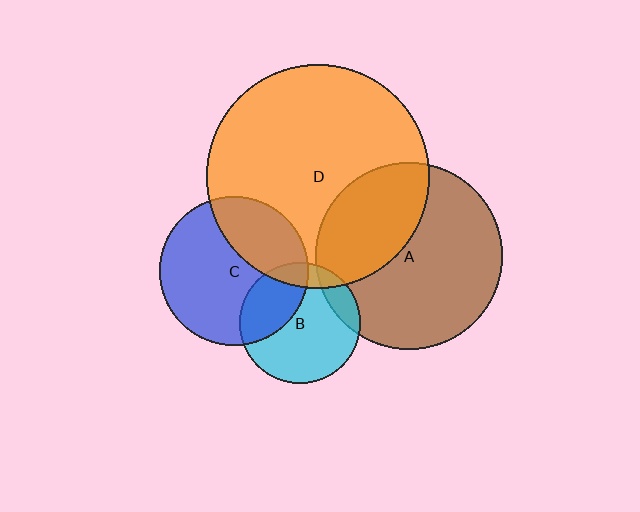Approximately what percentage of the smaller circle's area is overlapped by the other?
Approximately 15%.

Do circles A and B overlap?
Yes.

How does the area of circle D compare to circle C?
Approximately 2.3 times.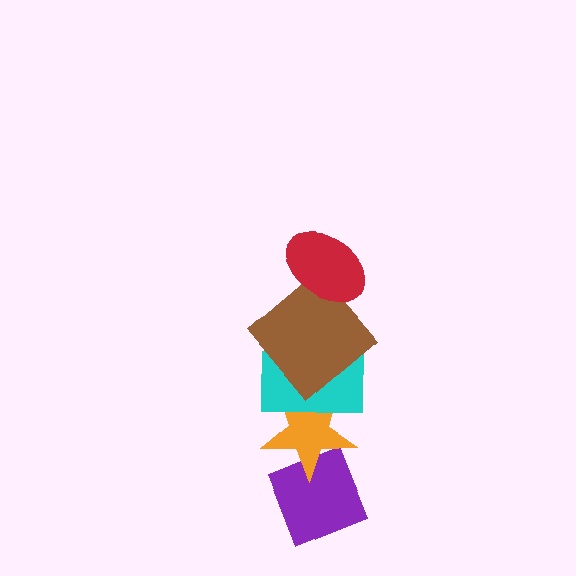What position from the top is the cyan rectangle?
The cyan rectangle is 3rd from the top.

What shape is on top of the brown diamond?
The red ellipse is on top of the brown diamond.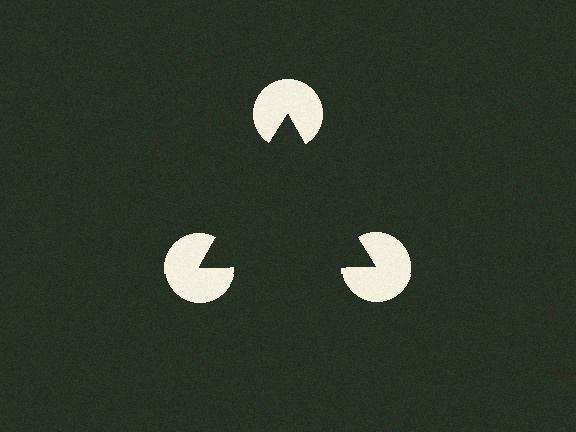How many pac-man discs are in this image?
There are 3 — one at each vertex of the illusory triangle.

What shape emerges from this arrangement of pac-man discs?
An illusory triangle — its edges are inferred from the aligned wedge cuts in the pac-man discs, not physically drawn.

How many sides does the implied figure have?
3 sides.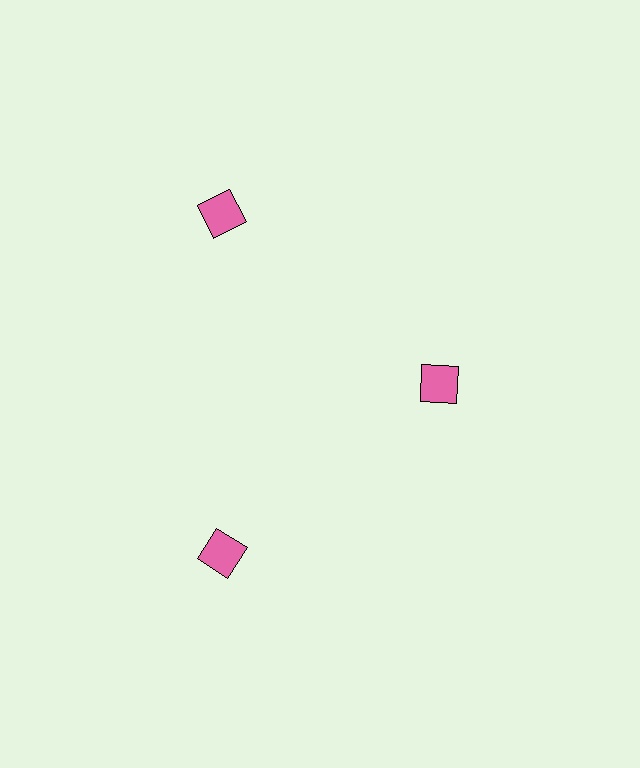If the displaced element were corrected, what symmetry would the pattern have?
It would have 3-fold rotational symmetry — the pattern would map onto itself every 120 degrees.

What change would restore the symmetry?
The symmetry would be restored by moving it outward, back onto the ring so that all 3 squares sit at equal angles and equal distance from the center.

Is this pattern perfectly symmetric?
No. The 3 pink squares are arranged in a ring, but one element near the 3 o'clock position is pulled inward toward the center, breaking the 3-fold rotational symmetry.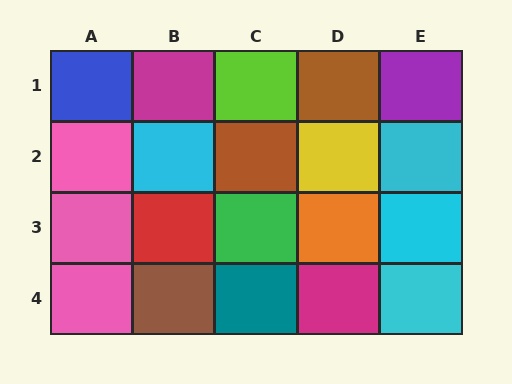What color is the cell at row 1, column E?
Purple.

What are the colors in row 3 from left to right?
Pink, red, green, orange, cyan.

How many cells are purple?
1 cell is purple.